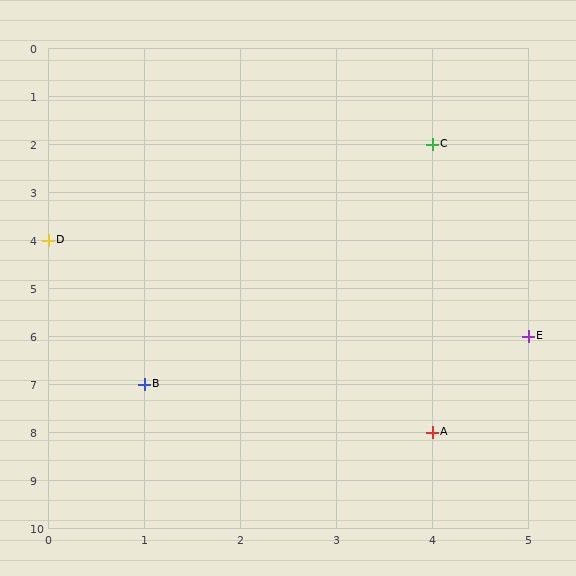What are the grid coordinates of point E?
Point E is at grid coordinates (5, 6).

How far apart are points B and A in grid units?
Points B and A are 3 columns and 1 row apart (about 3.2 grid units diagonally).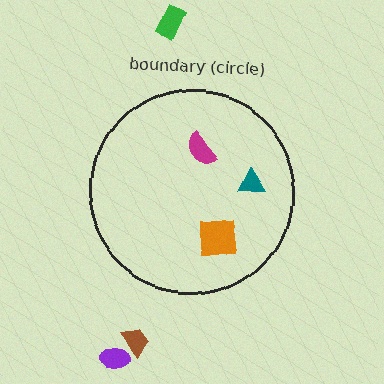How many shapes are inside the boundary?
3 inside, 3 outside.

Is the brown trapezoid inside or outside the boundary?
Outside.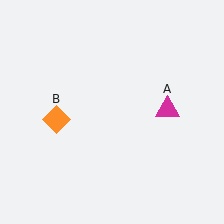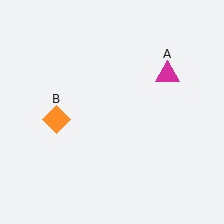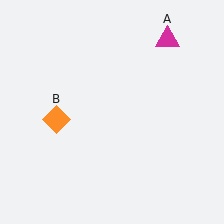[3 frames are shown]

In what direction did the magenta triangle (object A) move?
The magenta triangle (object A) moved up.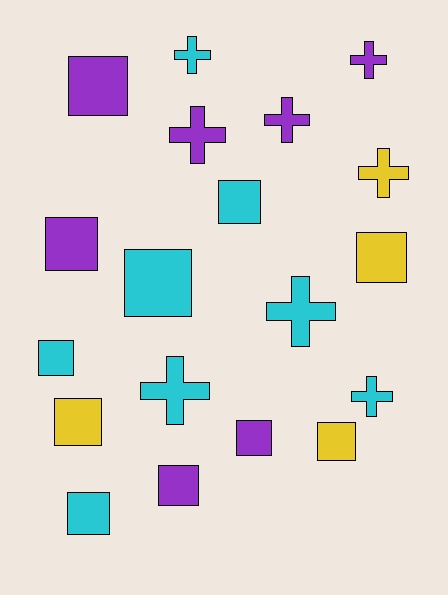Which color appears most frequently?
Cyan, with 8 objects.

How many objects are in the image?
There are 19 objects.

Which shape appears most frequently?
Square, with 11 objects.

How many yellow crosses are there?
There is 1 yellow cross.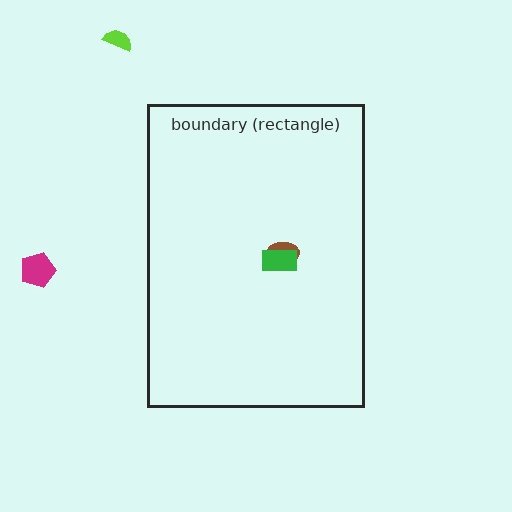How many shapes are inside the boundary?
2 inside, 2 outside.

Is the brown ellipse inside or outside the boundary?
Inside.